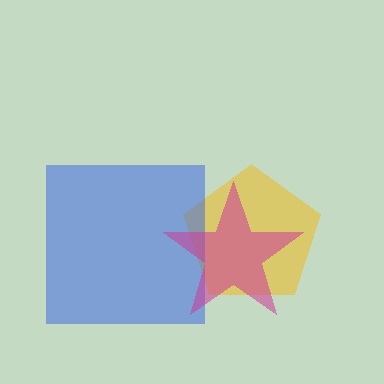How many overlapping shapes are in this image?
There are 3 overlapping shapes in the image.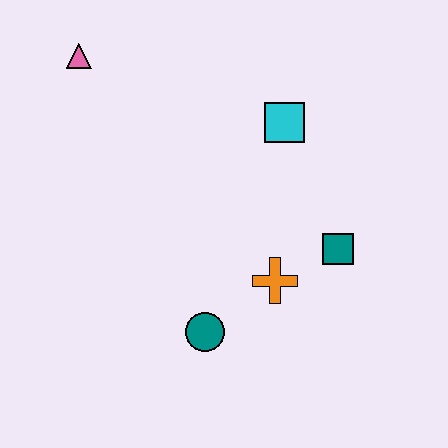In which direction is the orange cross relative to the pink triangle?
The orange cross is below the pink triangle.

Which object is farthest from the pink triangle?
The teal square is farthest from the pink triangle.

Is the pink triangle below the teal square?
No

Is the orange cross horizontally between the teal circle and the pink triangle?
No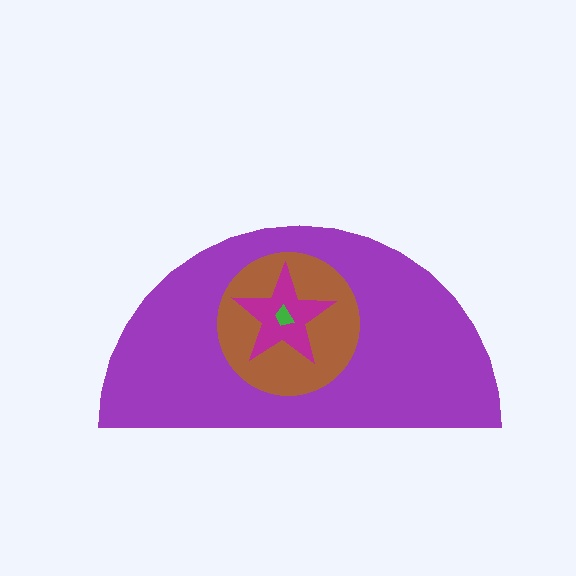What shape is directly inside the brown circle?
The magenta star.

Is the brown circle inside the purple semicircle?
Yes.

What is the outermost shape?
The purple semicircle.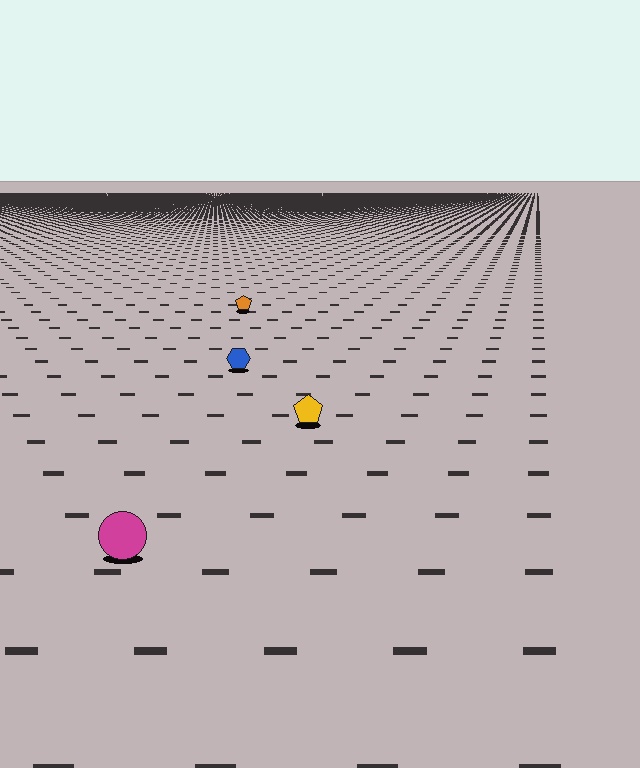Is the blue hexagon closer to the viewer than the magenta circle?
No. The magenta circle is closer — you can tell from the texture gradient: the ground texture is coarser near it.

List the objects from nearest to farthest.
From nearest to farthest: the magenta circle, the yellow pentagon, the blue hexagon, the orange pentagon.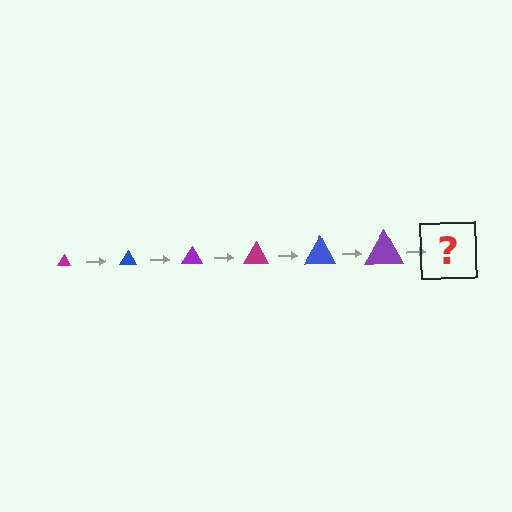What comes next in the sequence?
The next element should be a magenta triangle, larger than the previous one.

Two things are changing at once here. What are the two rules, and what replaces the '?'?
The two rules are that the triangle grows larger each step and the color cycles through magenta, blue, and purple. The '?' should be a magenta triangle, larger than the previous one.